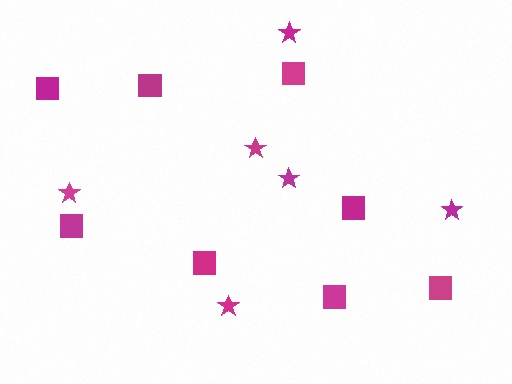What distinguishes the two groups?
There are 2 groups: one group of squares (8) and one group of stars (6).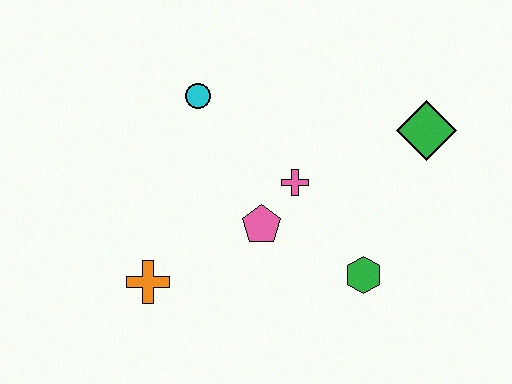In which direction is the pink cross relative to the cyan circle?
The pink cross is to the right of the cyan circle.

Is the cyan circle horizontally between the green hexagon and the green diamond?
No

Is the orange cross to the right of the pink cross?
No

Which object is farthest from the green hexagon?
The cyan circle is farthest from the green hexagon.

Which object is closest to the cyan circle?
The pink cross is closest to the cyan circle.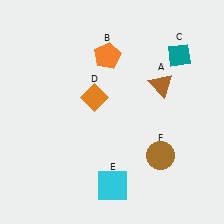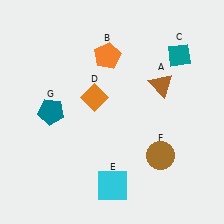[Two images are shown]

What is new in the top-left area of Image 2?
A teal pentagon (G) was added in the top-left area of Image 2.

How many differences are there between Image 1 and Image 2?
There is 1 difference between the two images.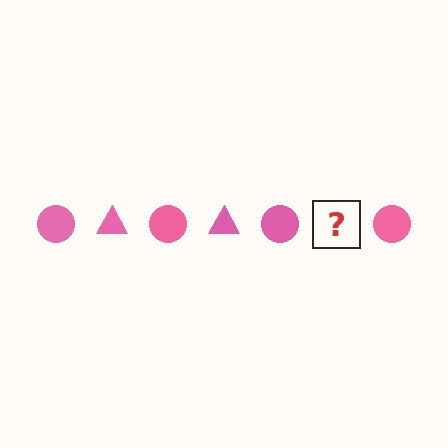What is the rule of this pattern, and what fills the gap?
The rule is that the pattern cycles through circle, triangle shapes in pink. The gap should be filled with a pink triangle.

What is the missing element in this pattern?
The missing element is a pink triangle.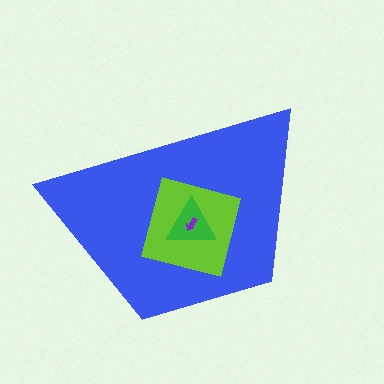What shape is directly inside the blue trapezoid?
The lime square.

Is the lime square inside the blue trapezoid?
Yes.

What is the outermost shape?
The blue trapezoid.